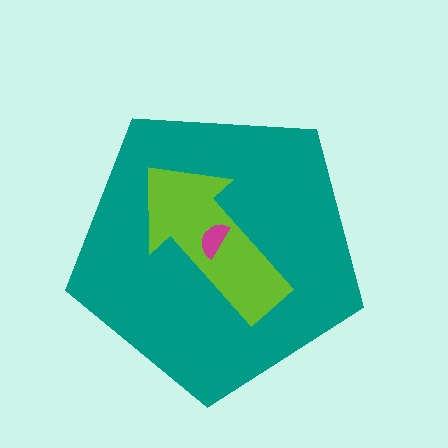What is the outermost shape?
The teal pentagon.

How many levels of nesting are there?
3.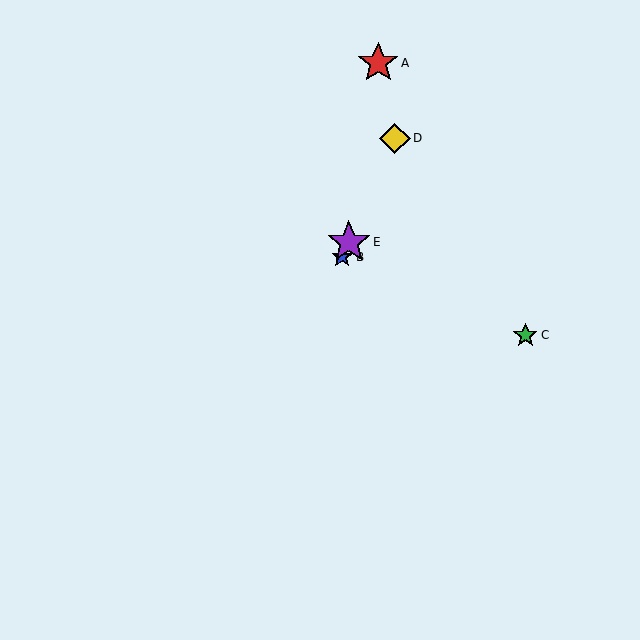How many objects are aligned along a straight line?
3 objects (B, D, E) are aligned along a straight line.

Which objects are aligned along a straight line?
Objects B, D, E are aligned along a straight line.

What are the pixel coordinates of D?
Object D is at (395, 138).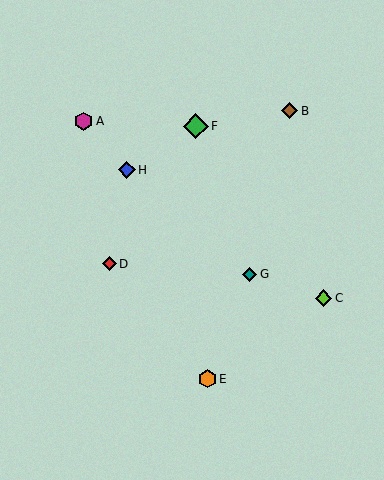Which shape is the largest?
The green diamond (labeled F) is the largest.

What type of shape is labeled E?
Shape E is an orange hexagon.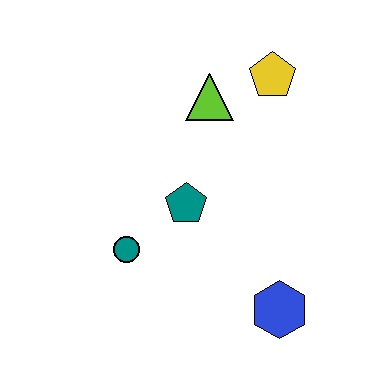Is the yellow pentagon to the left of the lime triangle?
No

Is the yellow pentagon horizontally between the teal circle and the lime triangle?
No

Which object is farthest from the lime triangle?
The blue hexagon is farthest from the lime triangle.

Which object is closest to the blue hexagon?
The teal pentagon is closest to the blue hexagon.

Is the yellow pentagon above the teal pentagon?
Yes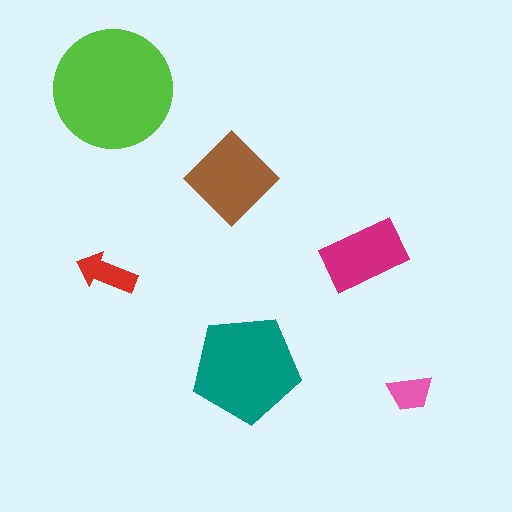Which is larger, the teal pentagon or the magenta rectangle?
The teal pentagon.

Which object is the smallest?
The pink trapezoid.